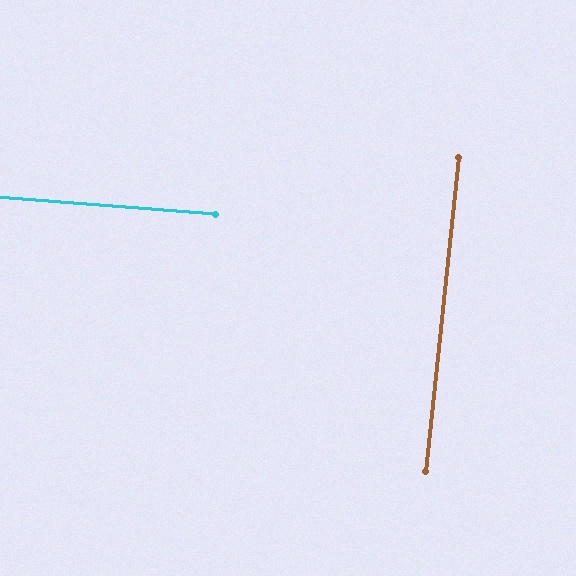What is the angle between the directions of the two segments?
Approximately 88 degrees.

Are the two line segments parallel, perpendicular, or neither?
Perpendicular — they meet at approximately 88°.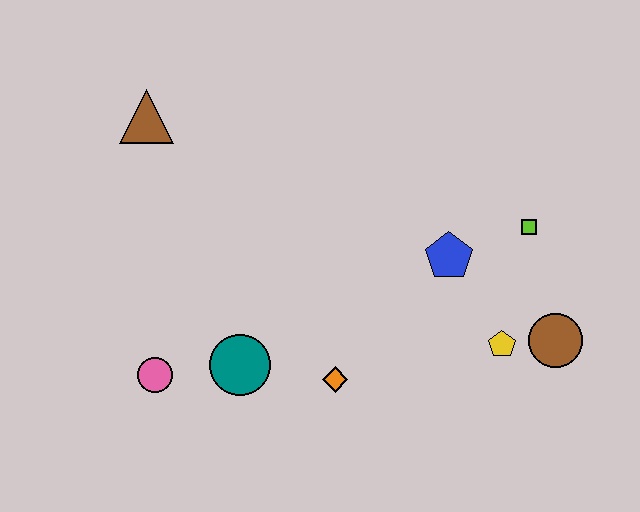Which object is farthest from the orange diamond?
The brown triangle is farthest from the orange diamond.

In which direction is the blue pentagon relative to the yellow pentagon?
The blue pentagon is above the yellow pentagon.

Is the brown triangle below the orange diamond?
No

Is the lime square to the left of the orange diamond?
No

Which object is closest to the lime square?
The blue pentagon is closest to the lime square.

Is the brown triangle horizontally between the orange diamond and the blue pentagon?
No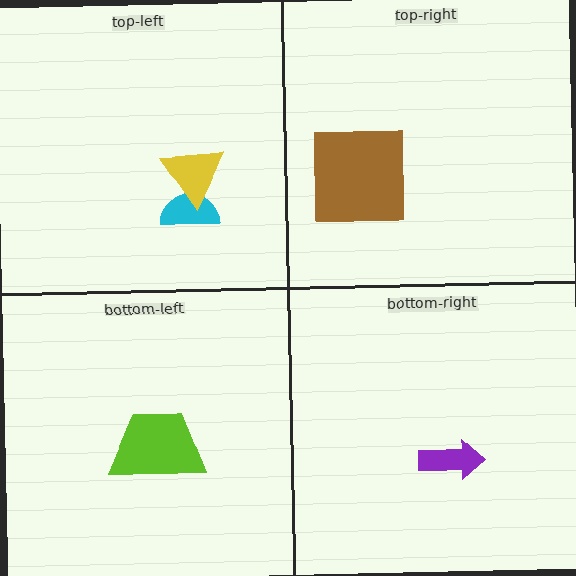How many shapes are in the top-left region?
2.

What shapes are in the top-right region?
The brown square.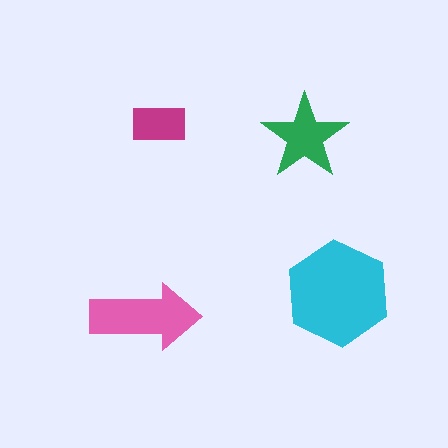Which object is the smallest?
The magenta rectangle.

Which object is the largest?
The cyan hexagon.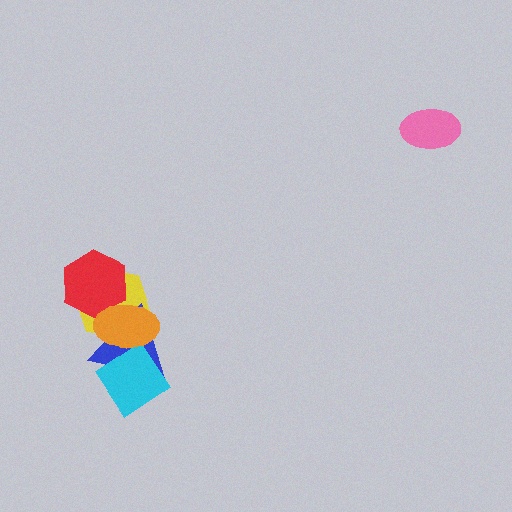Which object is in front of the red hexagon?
The orange ellipse is in front of the red hexagon.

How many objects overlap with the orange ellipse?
4 objects overlap with the orange ellipse.